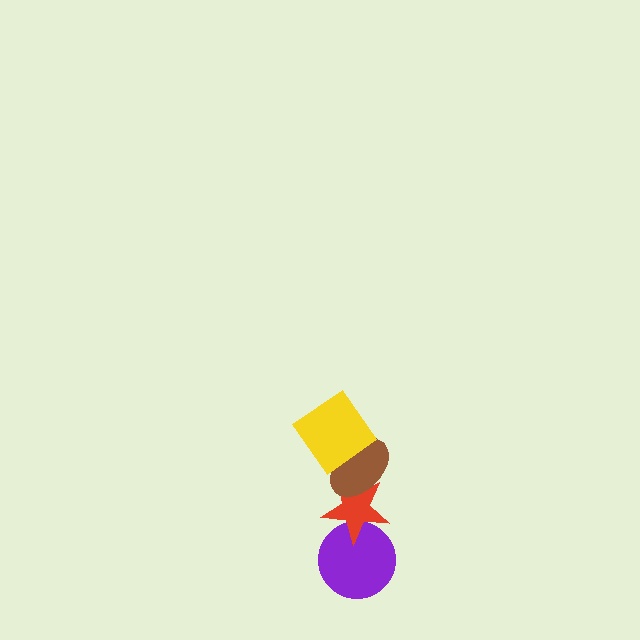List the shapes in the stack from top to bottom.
From top to bottom: the yellow diamond, the brown ellipse, the red star, the purple circle.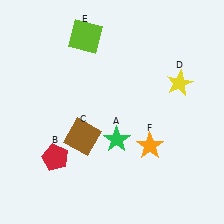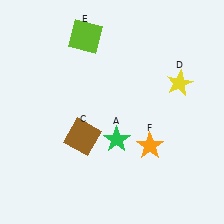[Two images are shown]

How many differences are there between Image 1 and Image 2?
There is 1 difference between the two images.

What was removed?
The red pentagon (B) was removed in Image 2.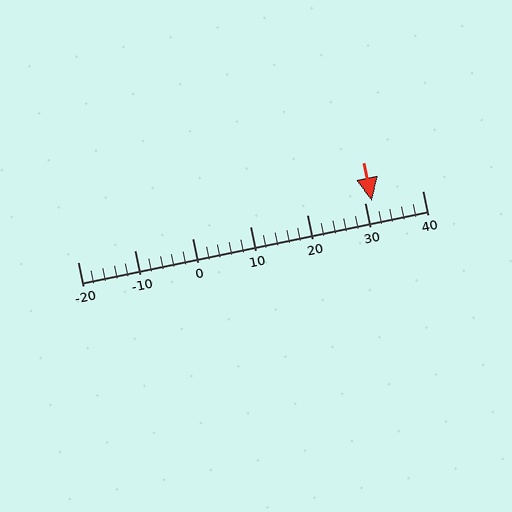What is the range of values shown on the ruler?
The ruler shows values from -20 to 40.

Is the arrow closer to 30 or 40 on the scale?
The arrow is closer to 30.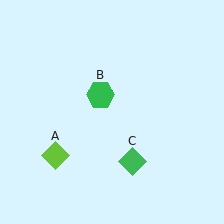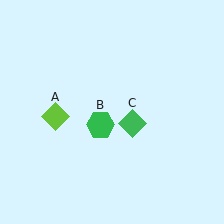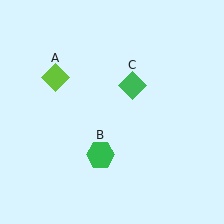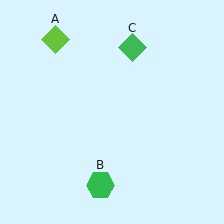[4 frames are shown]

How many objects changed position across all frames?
3 objects changed position: lime diamond (object A), green hexagon (object B), green diamond (object C).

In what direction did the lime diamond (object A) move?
The lime diamond (object A) moved up.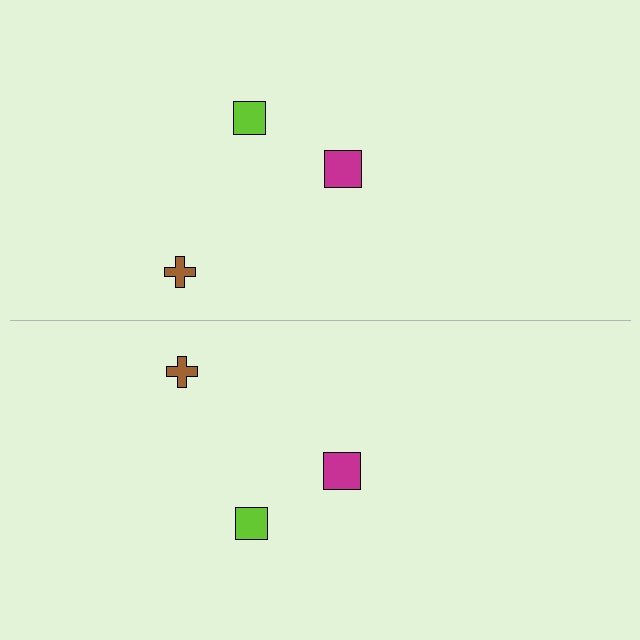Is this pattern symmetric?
Yes, this pattern has bilateral (reflection) symmetry.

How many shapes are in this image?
There are 6 shapes in this image.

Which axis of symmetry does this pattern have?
The pattern has a horizontal axis of symmetry running through the center of the image.